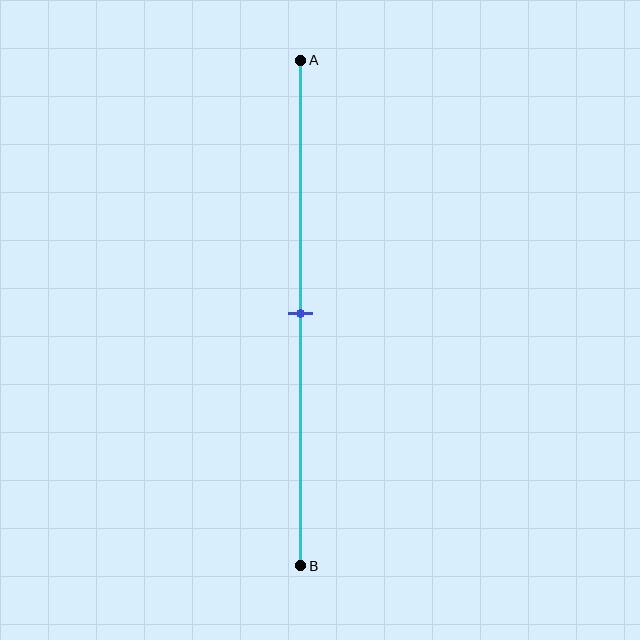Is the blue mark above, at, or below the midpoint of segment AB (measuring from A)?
The blue mark is approximately at the midpoint of segment AB.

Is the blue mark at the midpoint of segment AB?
Yes, the mark is approximately at the midpoint.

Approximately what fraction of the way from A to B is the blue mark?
The blue mark is approximately 50% of the way from A to B.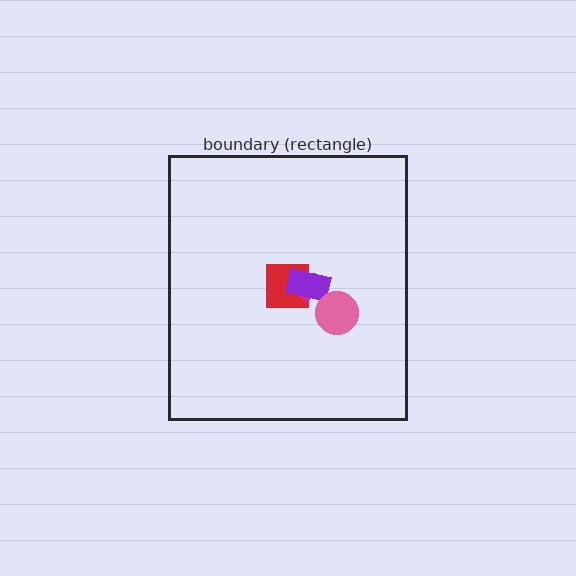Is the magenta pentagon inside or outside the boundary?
Inside.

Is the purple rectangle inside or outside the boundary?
Inside.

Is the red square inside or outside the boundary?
Inside.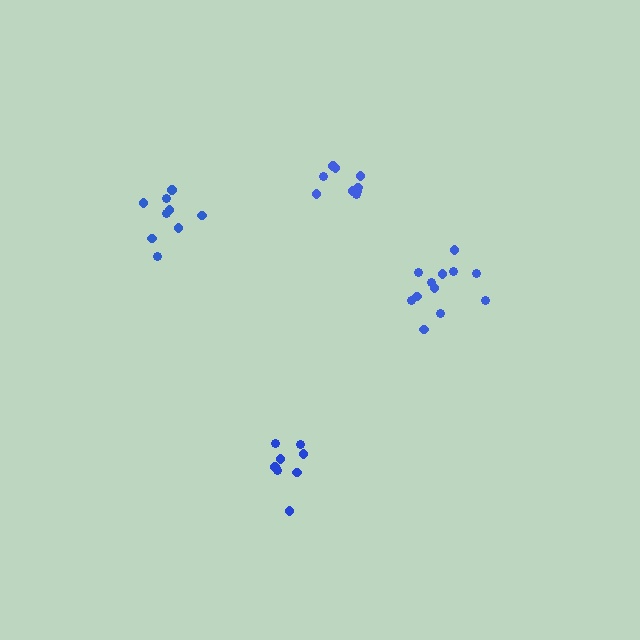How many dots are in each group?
Group 1: 9 dots, Group 2: 9 dots, Group 3: 8 dots, Group 4: 12 dots (38 total).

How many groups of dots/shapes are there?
There are 4 groups.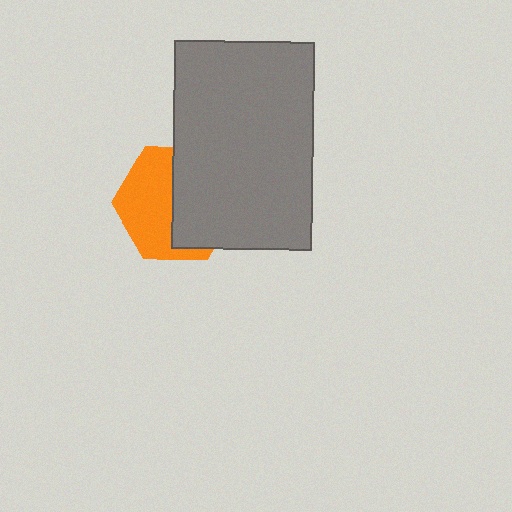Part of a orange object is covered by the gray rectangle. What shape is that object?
It is a hexagon.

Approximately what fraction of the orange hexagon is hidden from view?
Roughly 50% of the orange hexagon is hidden behind the gray rectangle.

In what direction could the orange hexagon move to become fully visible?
The orange hexagon could move left. That would shift it out from behind the gray rectangle entirely.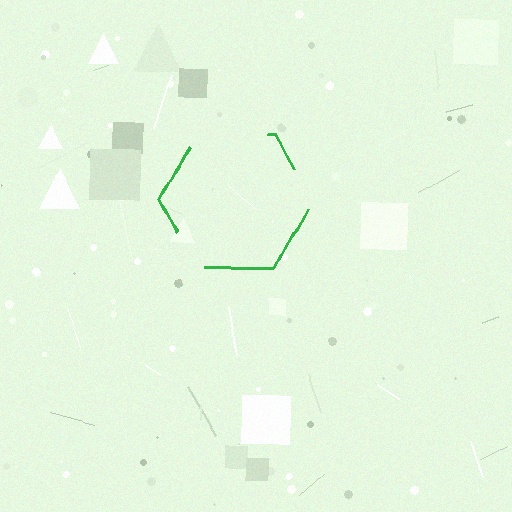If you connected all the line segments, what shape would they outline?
They would outline a hexagon.